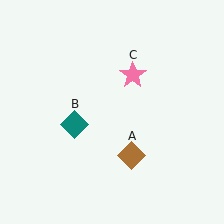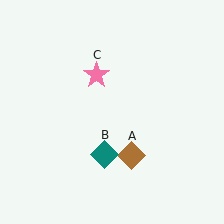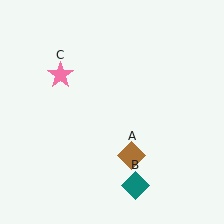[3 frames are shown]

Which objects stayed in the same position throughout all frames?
Brown diamond (object A) remained stationary.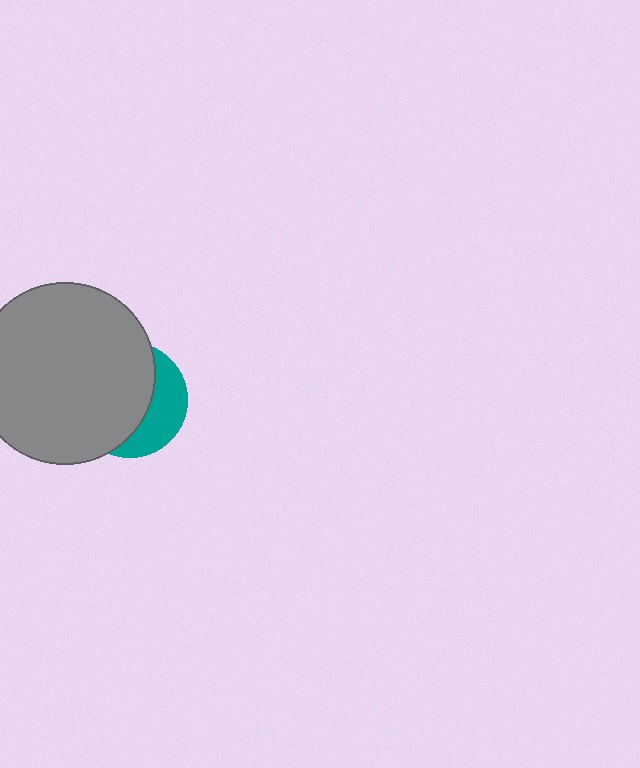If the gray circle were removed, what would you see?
You would see the complete teal circle.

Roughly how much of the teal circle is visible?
A small part of it is visible (roughly 34%).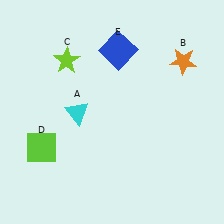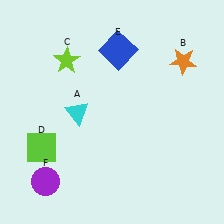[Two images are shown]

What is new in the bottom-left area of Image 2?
A purple circle (F) was added in the bottom-left area of Image 2.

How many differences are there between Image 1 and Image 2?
There is 1 difference between the two images.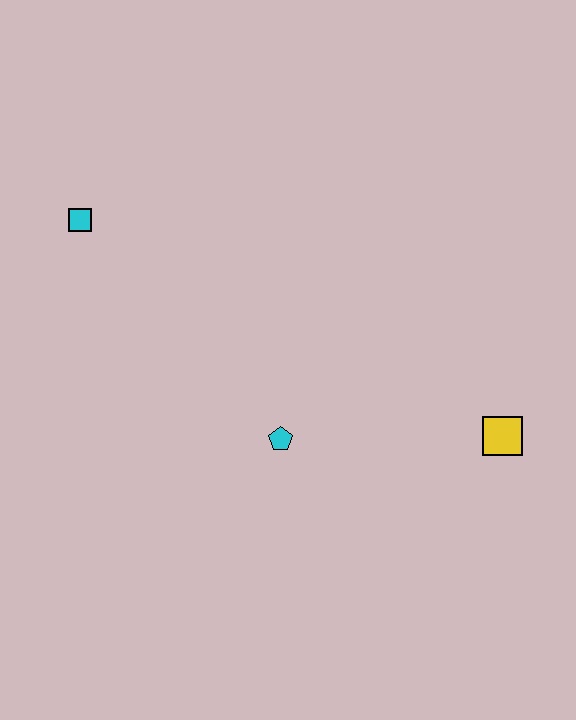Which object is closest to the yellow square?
The cyan pentagon is closest to the yellow square.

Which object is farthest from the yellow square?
The cyan square is farthest from the yellow square.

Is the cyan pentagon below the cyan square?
Yes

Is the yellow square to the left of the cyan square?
No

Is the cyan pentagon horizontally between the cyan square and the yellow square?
Yes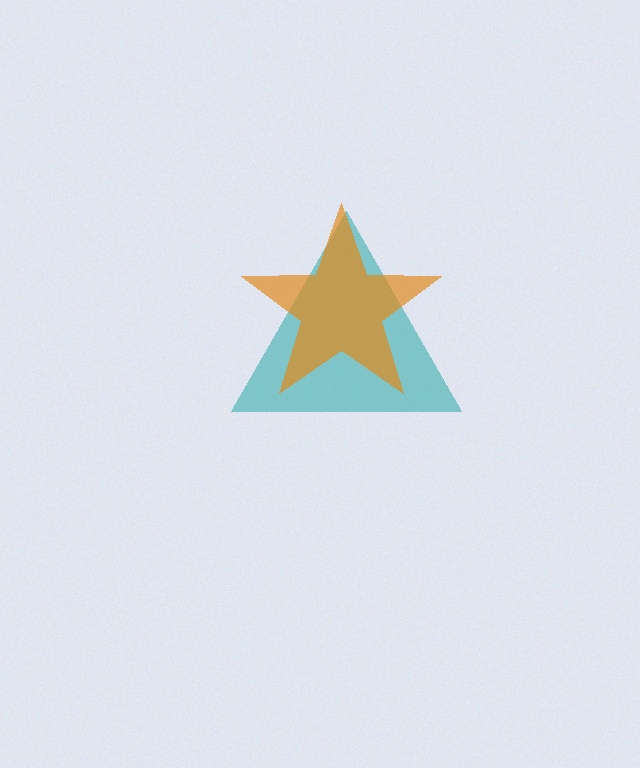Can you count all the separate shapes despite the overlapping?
Yes, there are 2 separate shapes.